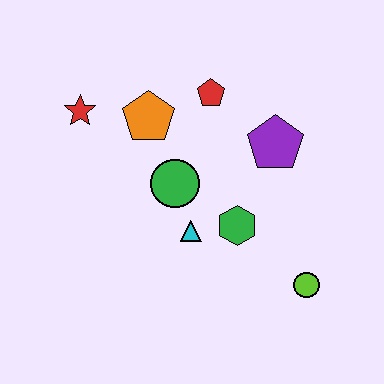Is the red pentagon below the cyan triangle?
No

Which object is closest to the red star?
The orange pentagon is closest to the red star.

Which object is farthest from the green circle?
The lime circle is farthest from the green circle.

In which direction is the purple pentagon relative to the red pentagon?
The purple pentagon is to the right of the red pentagon.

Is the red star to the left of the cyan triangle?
Yes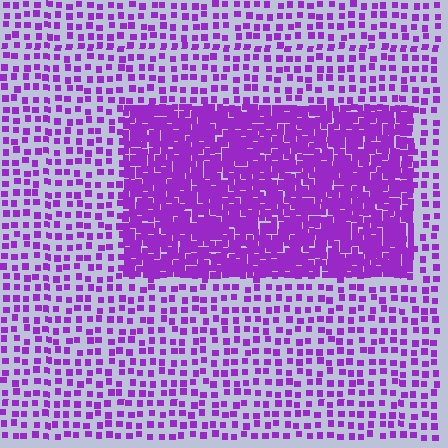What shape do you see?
I see a rectangle.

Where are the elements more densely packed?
The elements are more densely packed inside the rectangle boundary.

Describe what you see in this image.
The image contains small purple elements arranged at two different densities. A rectangle-shaped region is visible where the elements are more densely packed than the surrounding area.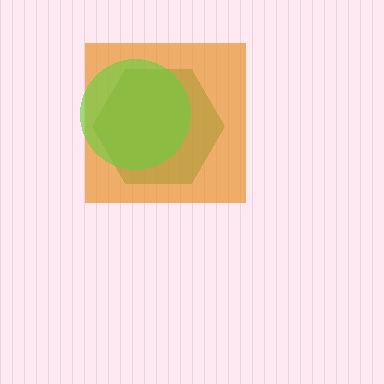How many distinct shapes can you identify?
There are 3 distinct shapes: a green hexagon, an orange square, a lime circle.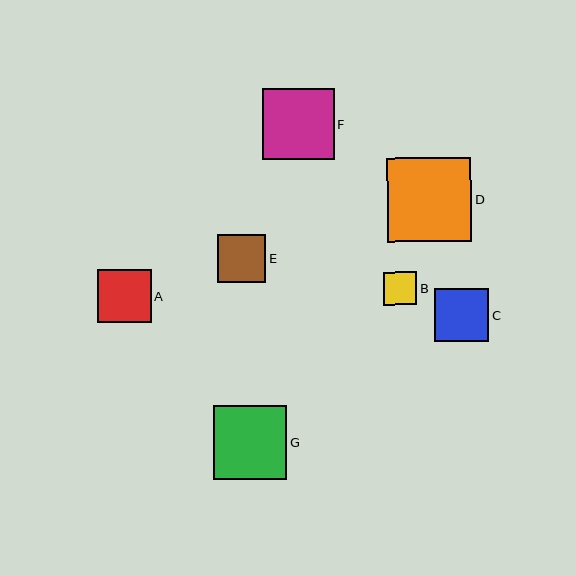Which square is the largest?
Square D is the largest with a size of approximately 84 pixels.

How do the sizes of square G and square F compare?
Square G and square F are approximately the same size.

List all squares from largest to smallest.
From largest to smallest: D, G, F, C, A, E, B.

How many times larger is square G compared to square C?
Square G is approximately 1.4 times the size of square C.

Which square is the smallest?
Square B is the smallest with a size of approximately 33 pixels.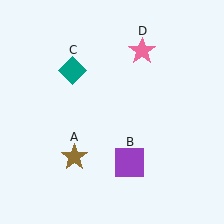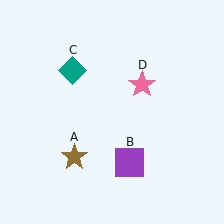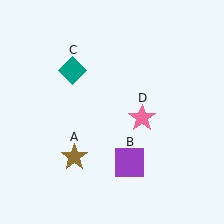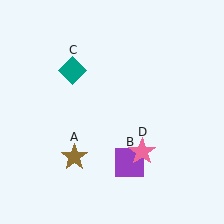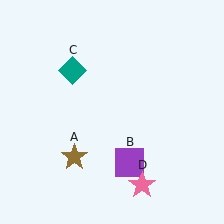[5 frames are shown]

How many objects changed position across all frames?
1 object changed position: pink star (object D).